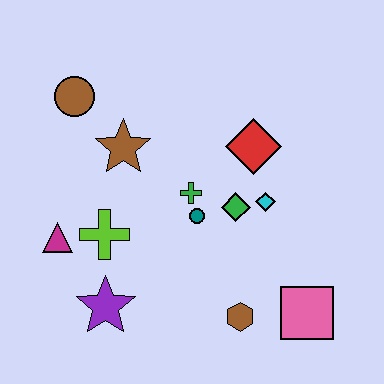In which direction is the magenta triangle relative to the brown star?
The magenta triangle is below the brown star.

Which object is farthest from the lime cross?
The pink square is farthest from the lime cross.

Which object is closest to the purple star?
The lime cross is closest to the purple star.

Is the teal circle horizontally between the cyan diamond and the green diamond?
No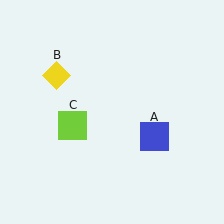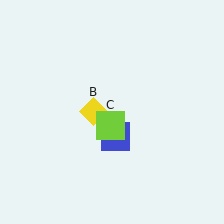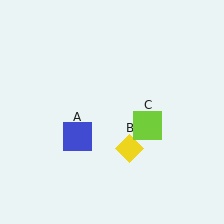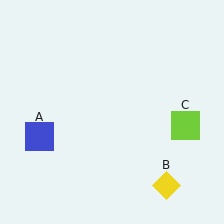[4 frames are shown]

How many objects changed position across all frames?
3 objects changed position: blue square (object A), yellow diamond (object B), lime square (object C).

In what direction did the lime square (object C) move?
The lime square (object C) moved right.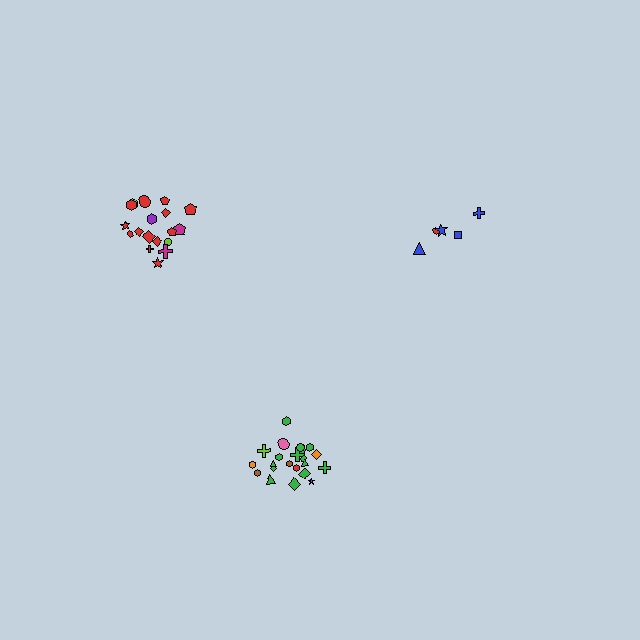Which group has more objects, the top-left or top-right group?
The top-left group.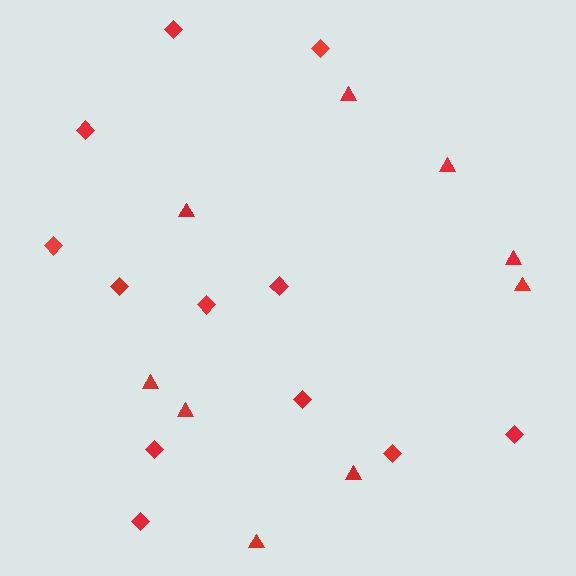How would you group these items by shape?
There are 2 groups: one group of triangles (9) and one group of diamonds (12).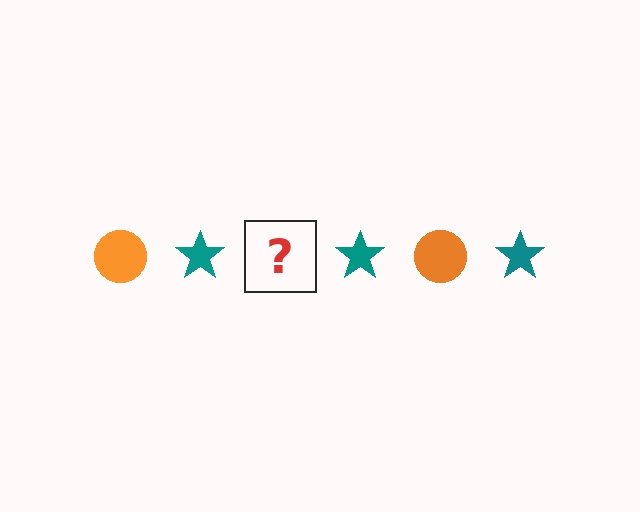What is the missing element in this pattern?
The missing element is an orange circle.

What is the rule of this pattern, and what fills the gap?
The rule is that the pattern alternates between orange circle and teal star. The gap should be filled with an orange circle.